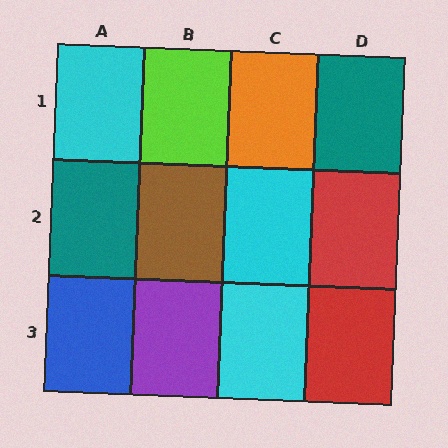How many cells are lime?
1 cell is lime.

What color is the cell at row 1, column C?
Orange.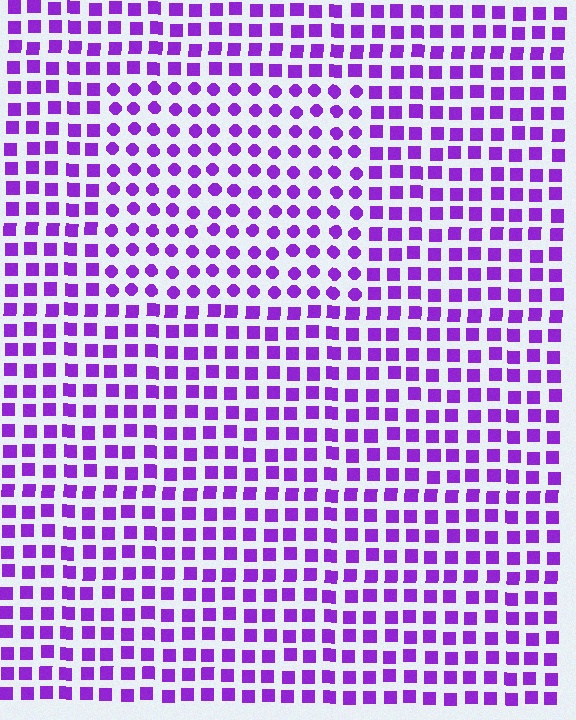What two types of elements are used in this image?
The image uses circles inside the rectangle region and squares outside it.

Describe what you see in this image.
The image is filled with small purple elements arranged in a uniform grid. A rectangle-shaped region contains circles, while the surrounding area contains squares. The boundary is defined purely by the change in element shape.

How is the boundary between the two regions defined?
The boundary is defined by a change in element shape: circles inside vs. squares outside. All elements share the same color and spacing.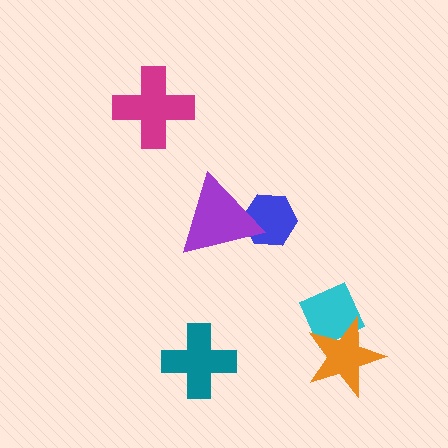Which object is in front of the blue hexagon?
The purple triangle is in front of the blue hexagon.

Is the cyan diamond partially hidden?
Yes, it is partially covered by another shape.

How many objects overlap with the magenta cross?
0 objects overlap with the magenta cross.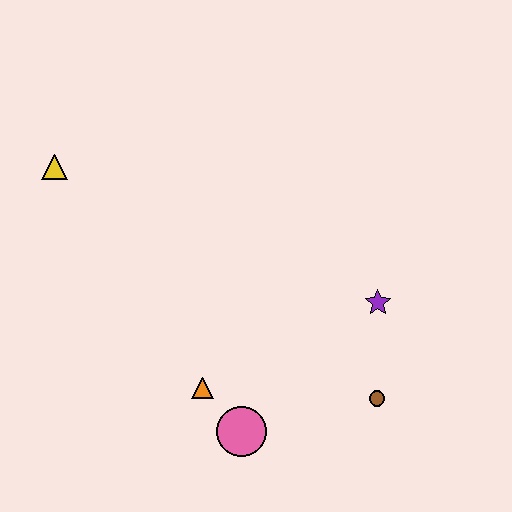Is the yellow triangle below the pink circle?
No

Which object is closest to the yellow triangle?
The orange triangle is closest to the yellow triangle.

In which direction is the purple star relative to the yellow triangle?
The purple star is to the right of the yellow triangle.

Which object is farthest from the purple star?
The yellow triangle is farthest from the purple star.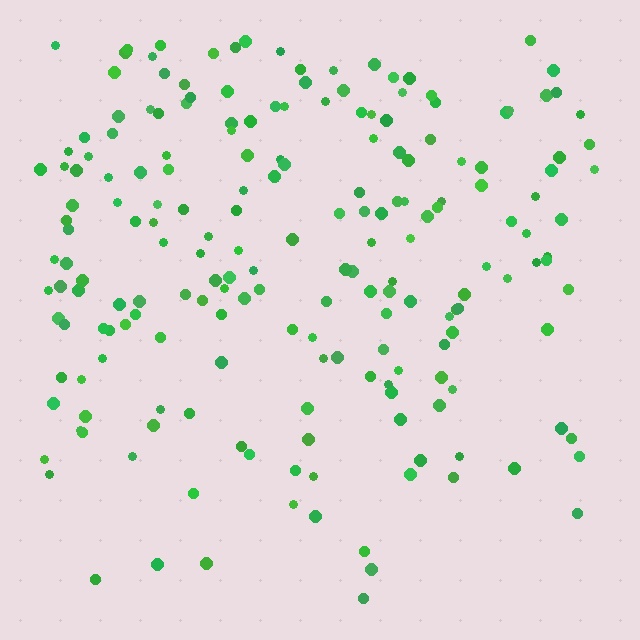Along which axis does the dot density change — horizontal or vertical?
Vertical.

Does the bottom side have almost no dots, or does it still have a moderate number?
Still a moderate number, just noticeably fewer than the top.